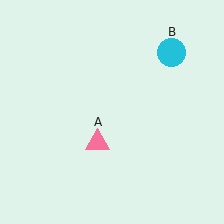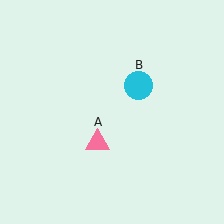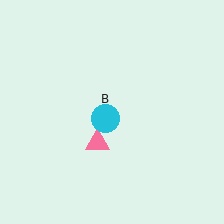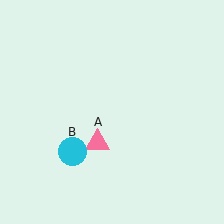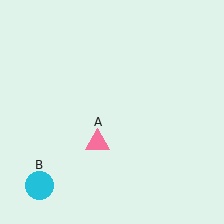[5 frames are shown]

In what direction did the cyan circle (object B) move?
The cyan circle (object B) moved down and to the left.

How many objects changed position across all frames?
1 object changed position: cyan circle (object B).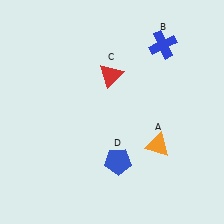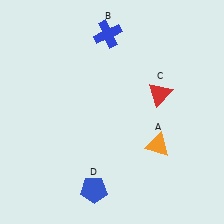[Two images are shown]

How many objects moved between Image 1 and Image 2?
3 objects moved between the two images.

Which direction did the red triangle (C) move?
The red triangle (C) moved right.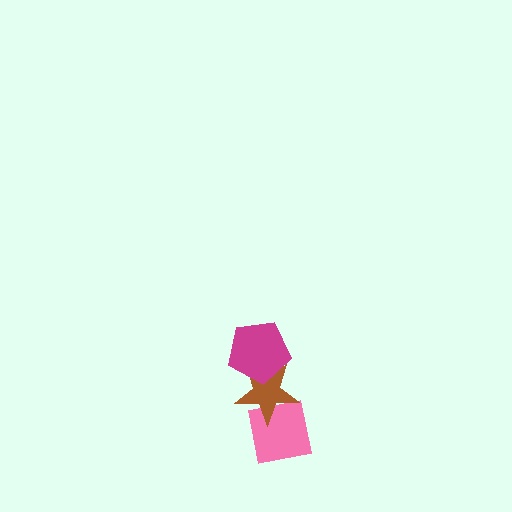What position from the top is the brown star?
The brown star is 2nd from the top.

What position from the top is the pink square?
The pink square is 3rd from the top.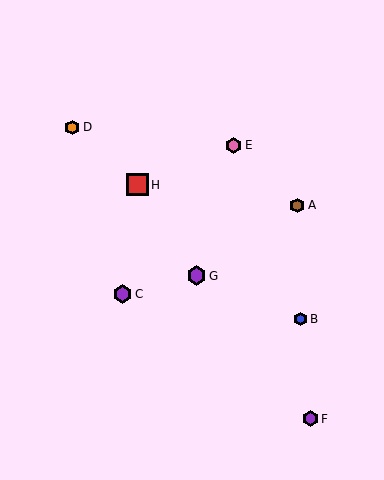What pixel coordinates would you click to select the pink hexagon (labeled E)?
Click at (233, 145) to select the pink hexagon E.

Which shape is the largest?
The red square (labeled H) is the largest.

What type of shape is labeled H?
Shape H is a red square.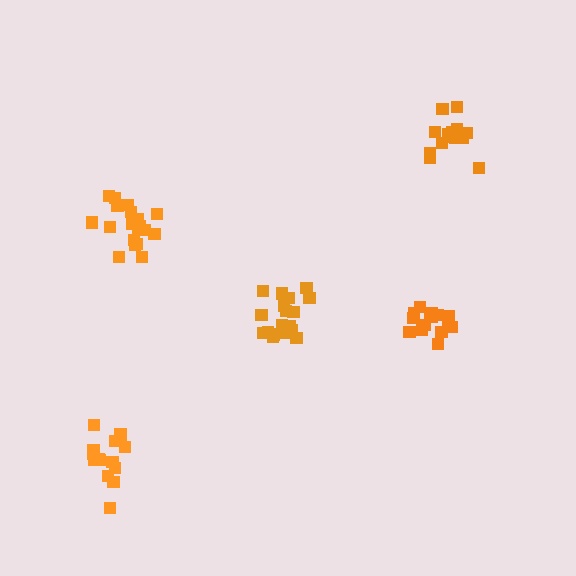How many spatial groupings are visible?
There are 5 spatial groupings.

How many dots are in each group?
Group 1: 19 dots, Group 2: 19 dots, Group 3: 15 dots, Group 4: 16 dots, Group 5: 15 dots (84 total).